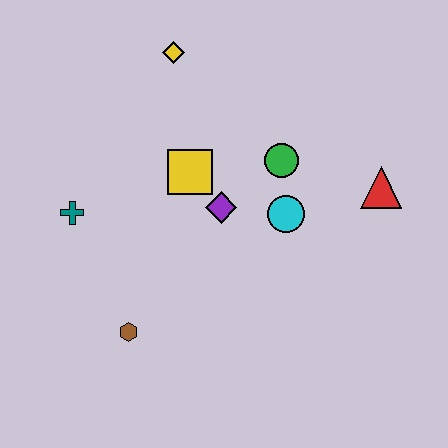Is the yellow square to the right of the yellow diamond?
Yes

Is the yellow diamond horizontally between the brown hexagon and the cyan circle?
Yes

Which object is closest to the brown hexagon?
The teal cross is closest to the brown hexagon.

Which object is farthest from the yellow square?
The red triangle is farthest from the yellow square.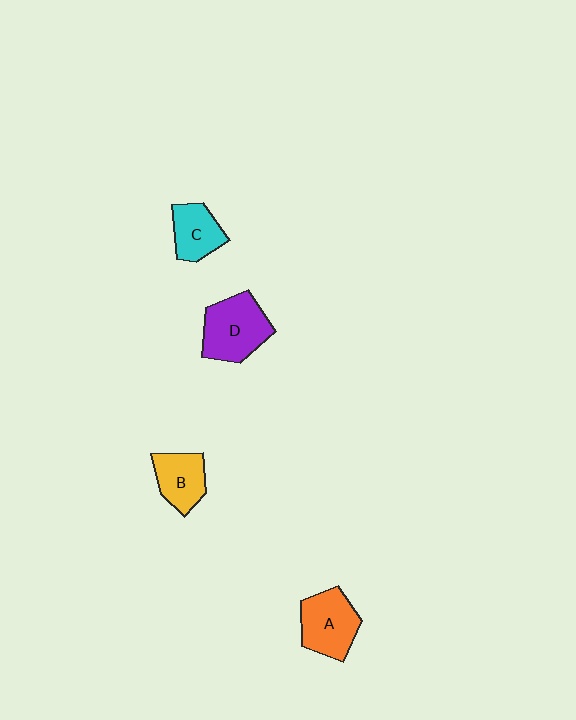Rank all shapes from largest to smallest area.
From largest to smallest: D (purple), A (orange), B (yellow), C (cyan).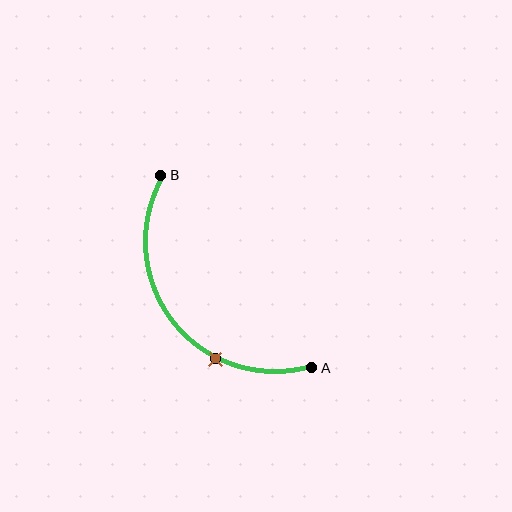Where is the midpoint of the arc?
The arc midpoint is the point on the curve farthest from the straight line joining A and B. It sits below and to the left of that line.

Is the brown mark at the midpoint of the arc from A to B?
No. The brown mark lies on the arc but is closer to endpoint A. The arc midpoint would be at the point on the curve equidistant along the arc from both A and B.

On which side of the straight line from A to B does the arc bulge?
The arc bulges below and to the left of the straight line connecting A and B.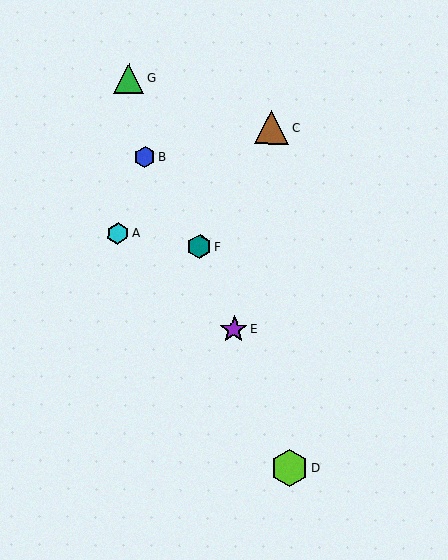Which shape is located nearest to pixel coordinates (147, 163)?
The blue hexagon (labeled B) at (145, 157) is nearest to that location.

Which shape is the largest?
The lime hexagon (labeled D) is the largest.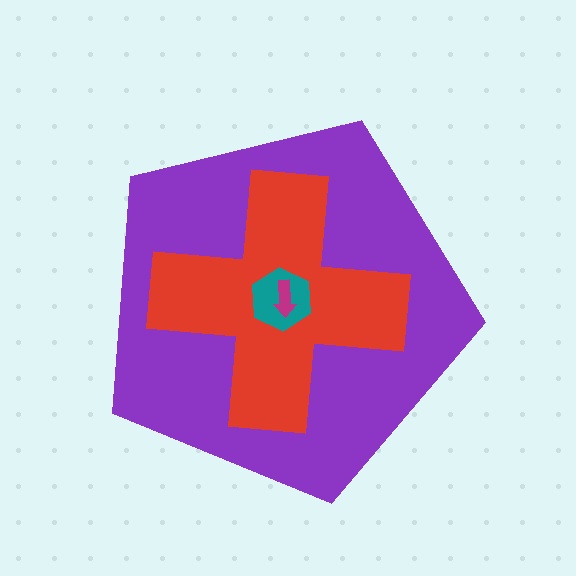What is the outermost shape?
The purple pentagon.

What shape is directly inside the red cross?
The teal hexagon.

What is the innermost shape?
The magenta arrow.